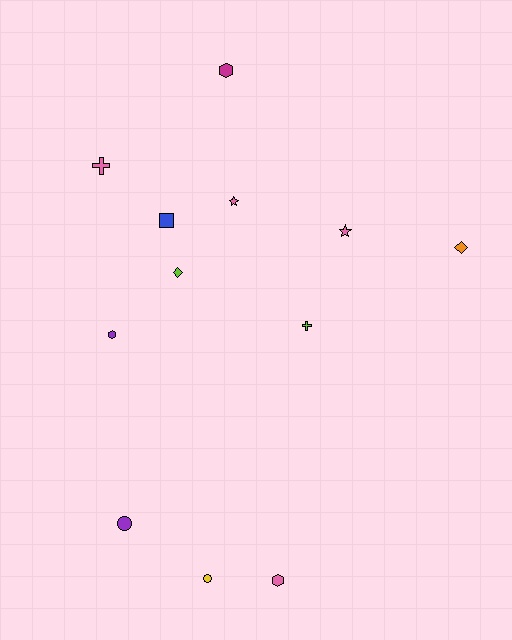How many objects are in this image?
There are 12 objects.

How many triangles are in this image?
There are no triangles.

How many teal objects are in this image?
There are no teal objects.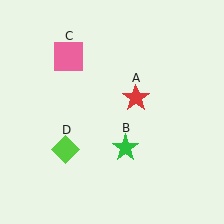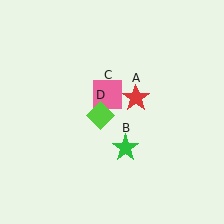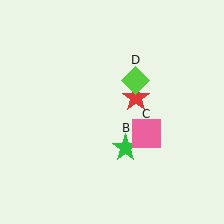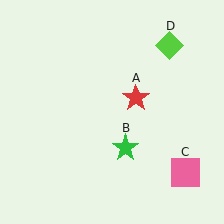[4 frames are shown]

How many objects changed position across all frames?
2 objects changed position: pink square (object C), lime diamond (object D).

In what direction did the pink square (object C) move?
The pink square (object C) moved down and to the right.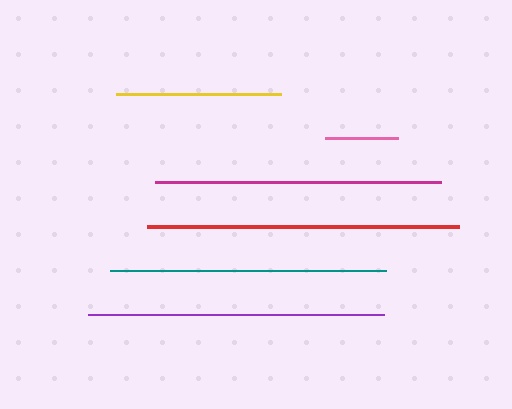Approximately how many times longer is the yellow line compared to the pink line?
The yellow line is approximately 2.3 times the length of the pink line.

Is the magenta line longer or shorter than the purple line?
The purple line is longer than the magenta line.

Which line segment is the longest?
The red line is the longest at approximately 311 pixels.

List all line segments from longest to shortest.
From longest to shortest: red, purple, magenta, teal, yellow, pink.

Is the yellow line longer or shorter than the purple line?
The purple line is longer than the yellow line.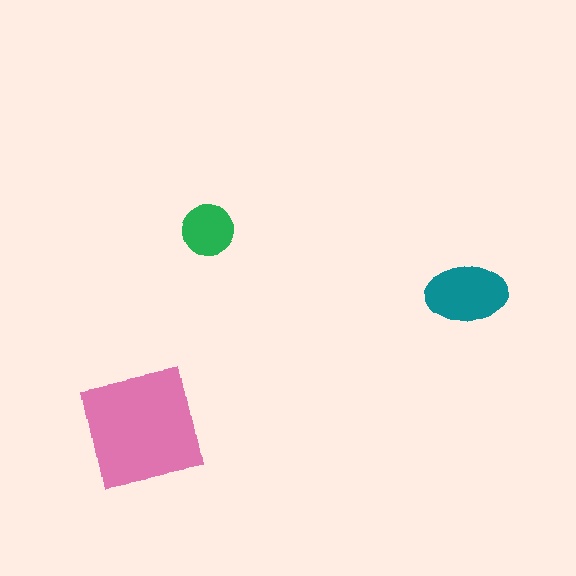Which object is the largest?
The pink square.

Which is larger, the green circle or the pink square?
The pink square.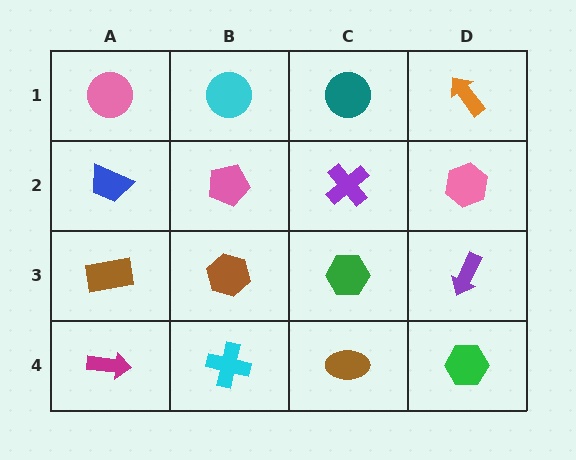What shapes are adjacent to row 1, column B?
A pink pentagon (row 2, column B), a pink circle (row 1, column A), a teal circle (row 1, column C).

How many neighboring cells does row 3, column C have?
4.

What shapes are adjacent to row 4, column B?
A brown hexagon (row 3, column B), a magenta arrow (row 4, column A), a brown ellipse (row 4, column C).